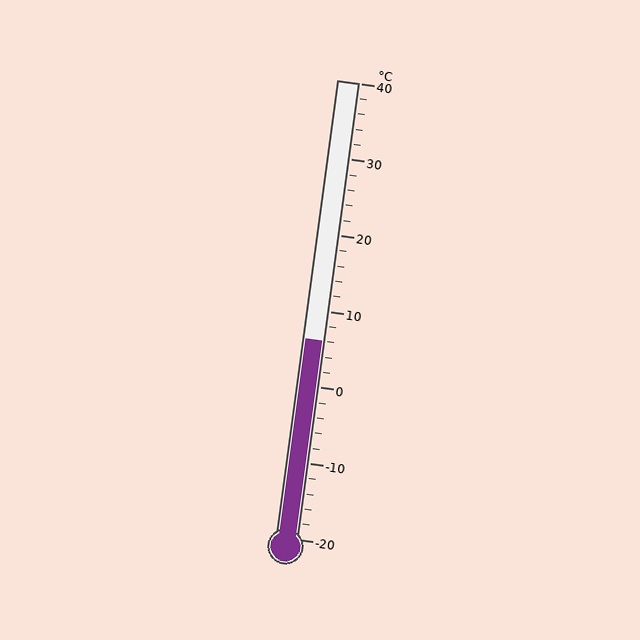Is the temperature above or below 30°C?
The temperature is below 30°C.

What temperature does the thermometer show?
The thermometer shows approximately 6°C.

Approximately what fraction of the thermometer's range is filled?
The thermometer is filled to approximately 45% of its range.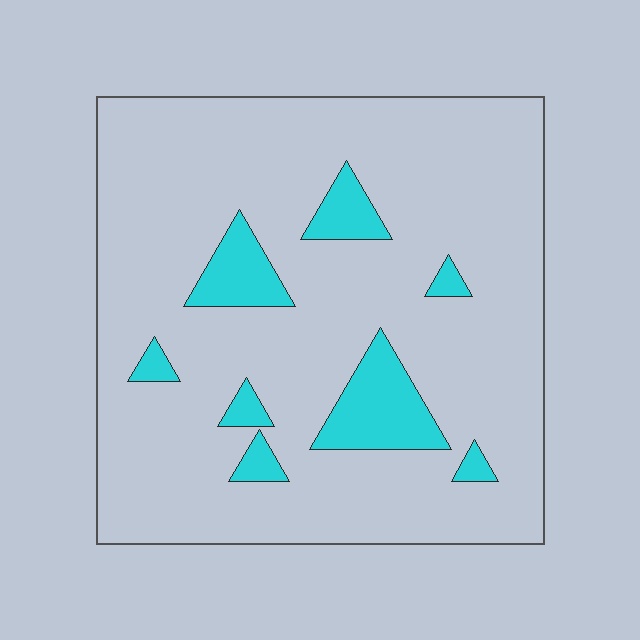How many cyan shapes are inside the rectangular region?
8.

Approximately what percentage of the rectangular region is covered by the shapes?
Approximately 10%.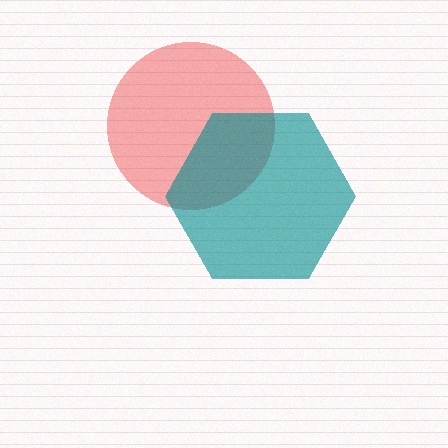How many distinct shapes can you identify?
There are 2 distinct shapes: a red circle, a teal hexagon.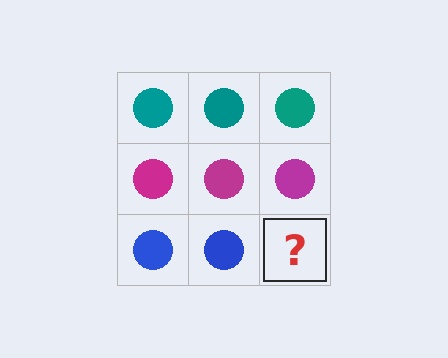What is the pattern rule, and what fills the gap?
The rule is that each row has a consistent color. The gap should be filled with a blue circle.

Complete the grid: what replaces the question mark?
The question mark should be replaced with a blue circle.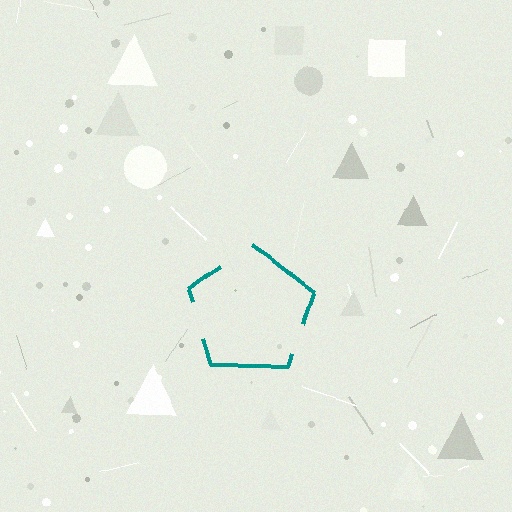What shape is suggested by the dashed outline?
The dashed outline suggests a pentagon.